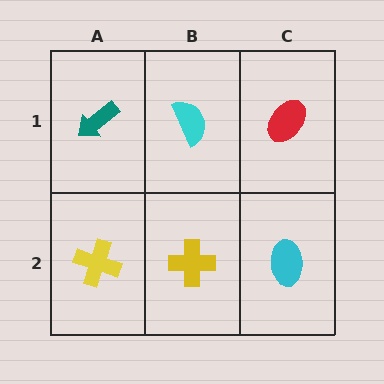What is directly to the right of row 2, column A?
A yellow cross.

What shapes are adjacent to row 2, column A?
A teal arrow (row 1, column A), a yellow cross (row 2, column B).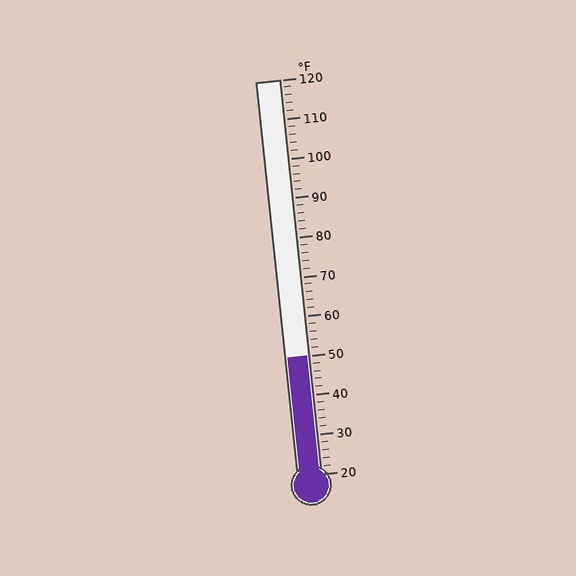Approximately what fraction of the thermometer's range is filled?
The thermometer is filled to approximately 30% of its range.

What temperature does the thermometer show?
The thermometer shows approximately 50°F.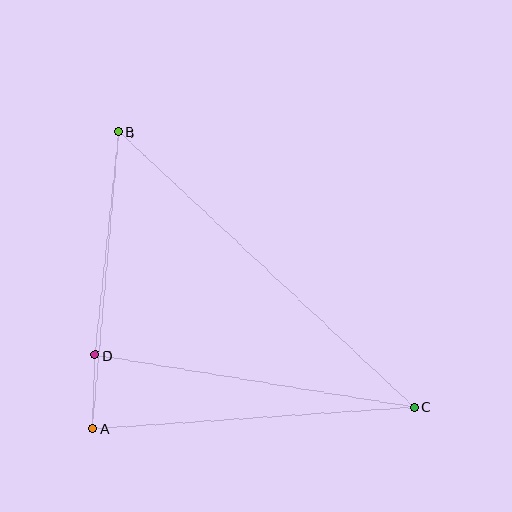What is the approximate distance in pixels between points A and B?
The distance between A and B is approximately 298 pixels.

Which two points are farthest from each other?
Points B and C are farthest from each other.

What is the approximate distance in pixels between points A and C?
The distance between A and C is approximately 322 pixels.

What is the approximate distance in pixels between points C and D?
The distance between C and D is approximately 323 pixels.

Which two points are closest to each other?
Points A and D are closest to each other.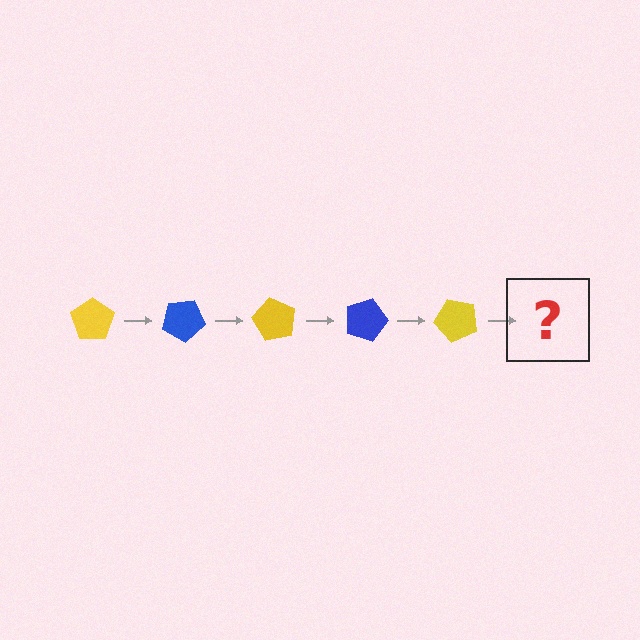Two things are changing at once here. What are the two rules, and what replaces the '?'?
The two rules are that it rotates 30 degrees each step and the color cycles through yellow and blue. The '?' should be a blue pentagon, rotated 150 degrees from the start.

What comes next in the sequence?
The next element should be a blue pentagon, rotated 150 degrees from the start.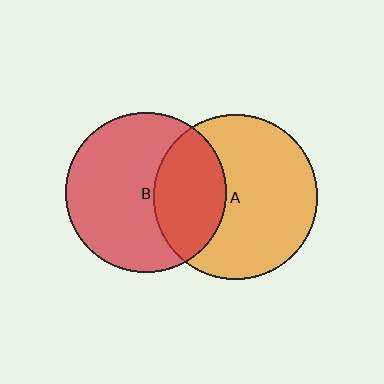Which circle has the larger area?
Circle A (orange).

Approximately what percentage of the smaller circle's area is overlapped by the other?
Approximately 35%.